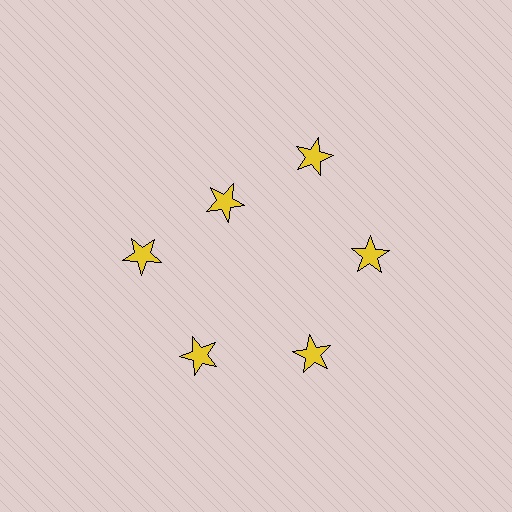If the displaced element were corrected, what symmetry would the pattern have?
It would have 6-fold rotational symmetry — the pattern would map onto itself every 60 degrees.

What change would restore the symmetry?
The symmetry would be restored by moving it outward, back onto the ring so that all 6 stars sit at equal angles and equal distance from the center.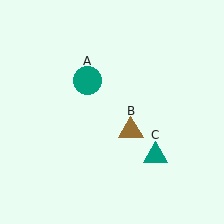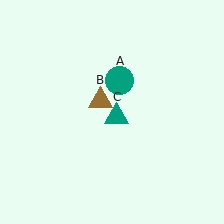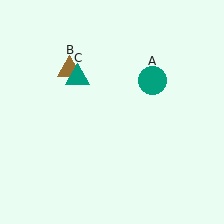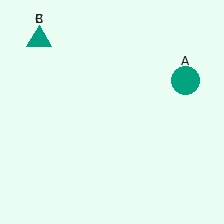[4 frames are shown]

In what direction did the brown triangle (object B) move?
The brown triangle (object B) moved up and to the left.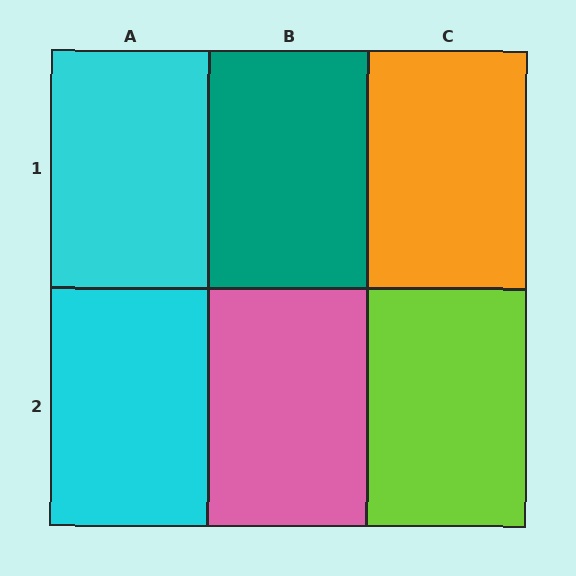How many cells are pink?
1 cell is pink.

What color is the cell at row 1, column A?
Cyan.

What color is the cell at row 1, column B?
Teal.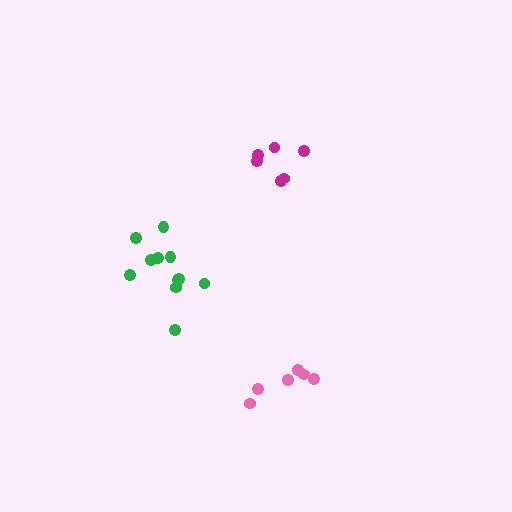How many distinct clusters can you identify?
There are 3 distinct clusters.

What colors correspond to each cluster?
The clusters are colored: magenta, green, pink.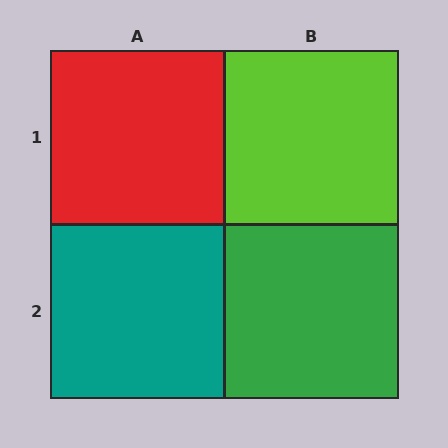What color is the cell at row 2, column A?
Teal.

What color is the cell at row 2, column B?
Green.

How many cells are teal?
1 cell is teal.